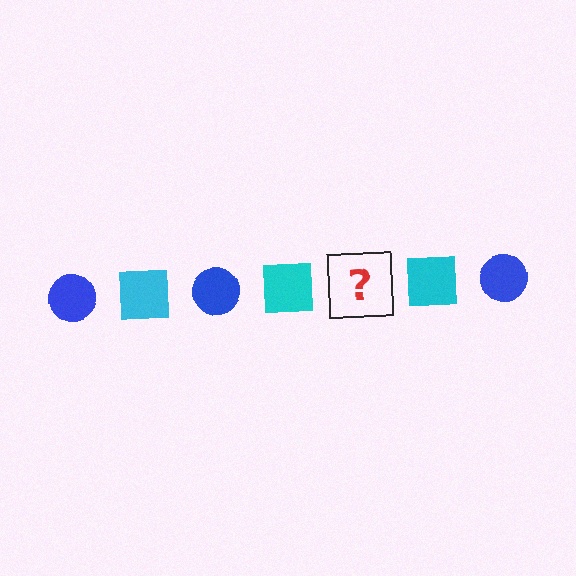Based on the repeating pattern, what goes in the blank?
The blank should be a blue circle.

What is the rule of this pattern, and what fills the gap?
The rule is that the pattern alternates between blue circle and cyan square. The gap should be filled with a blue circle.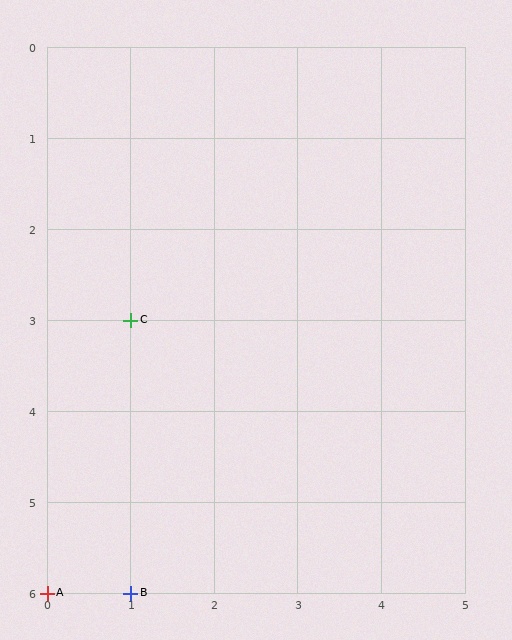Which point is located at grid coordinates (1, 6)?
Point B is at (1, 6).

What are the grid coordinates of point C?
Point C is at grid coordinates (1, 3).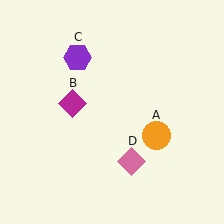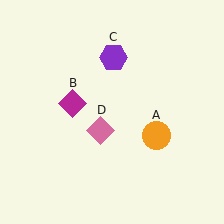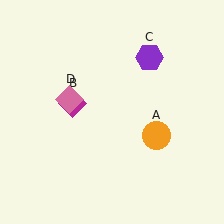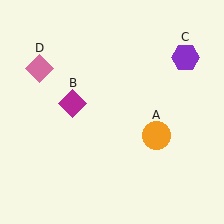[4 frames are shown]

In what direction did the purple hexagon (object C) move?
The purple hexagon (object C) moved right.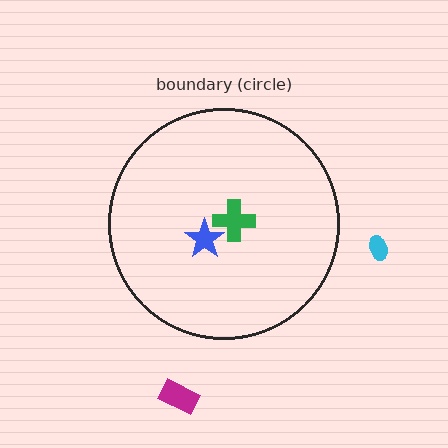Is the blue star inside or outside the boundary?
Inside.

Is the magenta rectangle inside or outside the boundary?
Outside.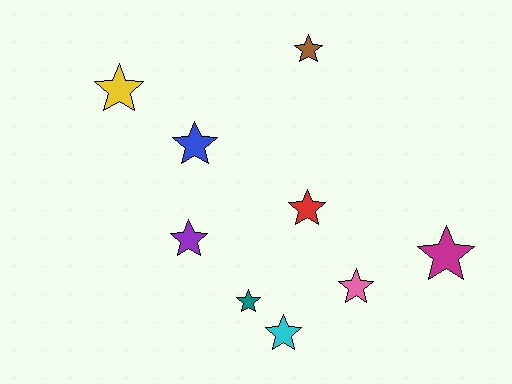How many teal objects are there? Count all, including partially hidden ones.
There is 1 teal object.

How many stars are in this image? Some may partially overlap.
There are 9 stars.